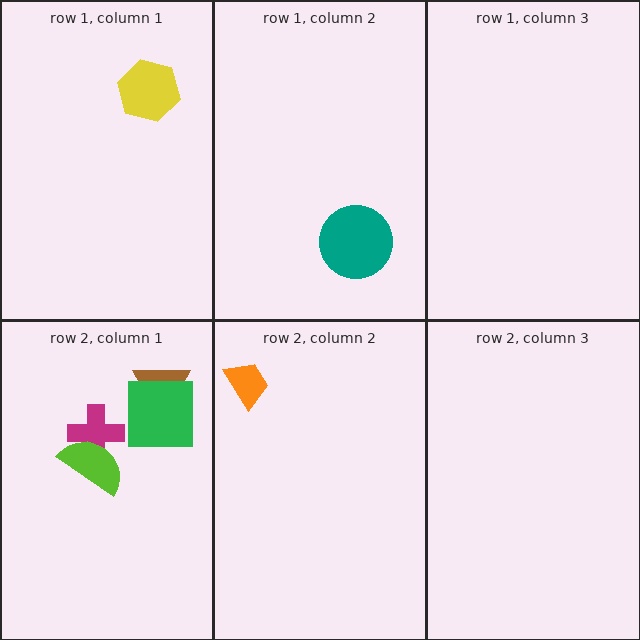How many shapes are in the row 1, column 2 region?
1.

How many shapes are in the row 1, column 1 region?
1.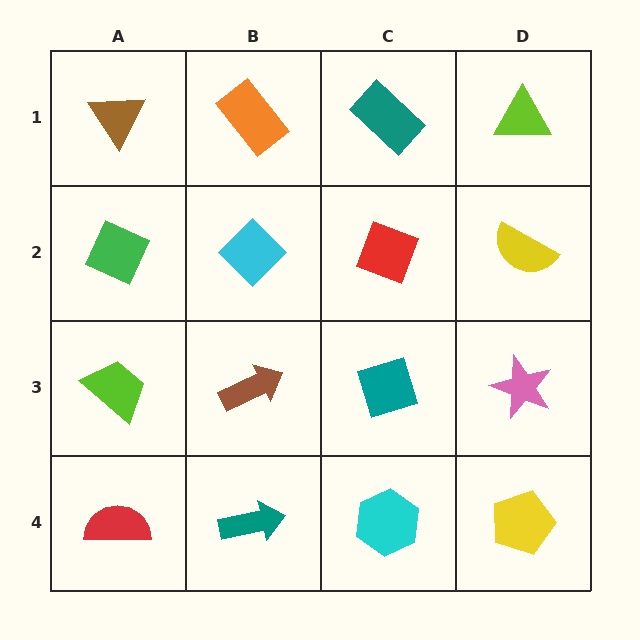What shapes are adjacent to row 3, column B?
A cyan diamond (row 2, column B), a teal arrow (row 4, column B), a lime trapezoid (row 3, column A), a teal diamond (row 3, column C).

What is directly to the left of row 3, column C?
A brown arrow.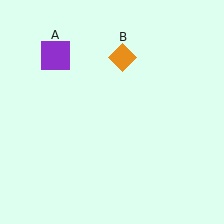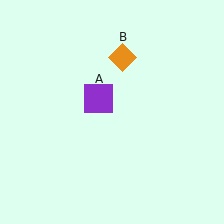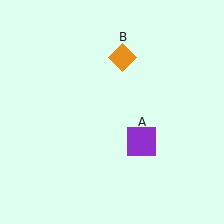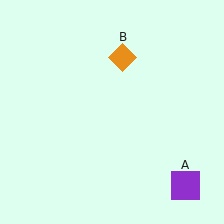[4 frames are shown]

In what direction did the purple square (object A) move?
The purple square (object A) moved down and to the right.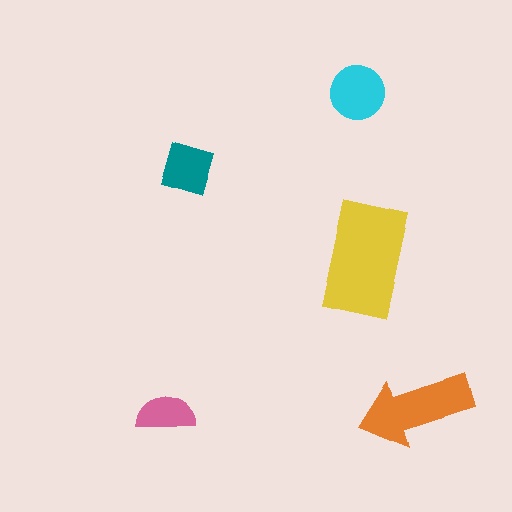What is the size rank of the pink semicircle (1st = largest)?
5th.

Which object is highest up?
The cyan circle is topmost.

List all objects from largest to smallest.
The yellow rectangle, the orange arrow, the cyan circle, the teal square, the pink semicircle.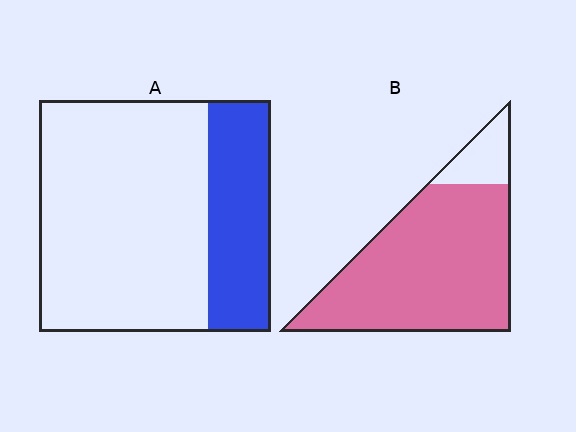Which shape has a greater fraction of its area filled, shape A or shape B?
Shape B.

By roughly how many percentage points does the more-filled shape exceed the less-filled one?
By roughly 60 percentage points (B over A).